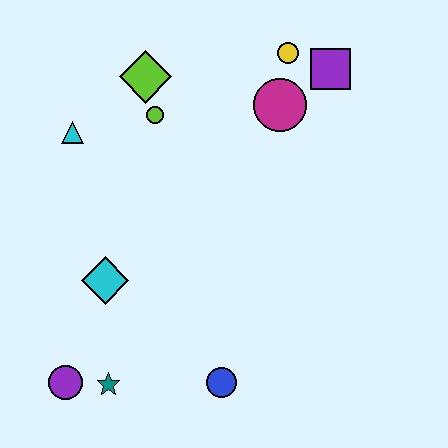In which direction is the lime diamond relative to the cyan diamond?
The lime diamond is above the cyan diamond.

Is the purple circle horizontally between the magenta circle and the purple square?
No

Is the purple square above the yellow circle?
No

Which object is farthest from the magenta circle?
The purple circle is farthest from the magenta circle.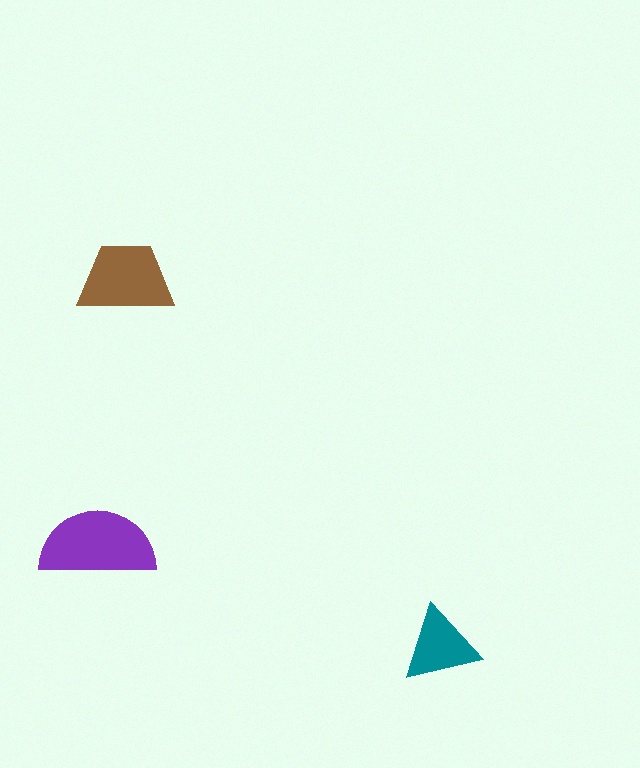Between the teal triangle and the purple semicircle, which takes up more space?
The purple semicircle.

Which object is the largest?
The purple semicircle.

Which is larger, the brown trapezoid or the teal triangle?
The brown trapezoid.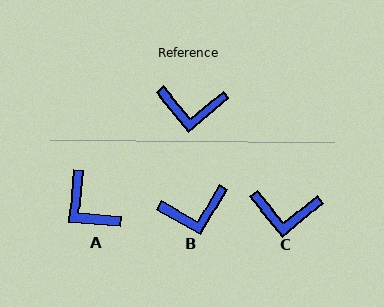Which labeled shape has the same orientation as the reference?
C.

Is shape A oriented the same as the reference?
No, it is off by about 45 degrees.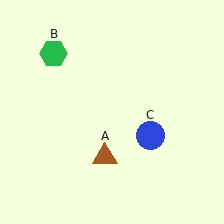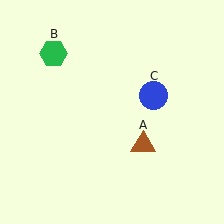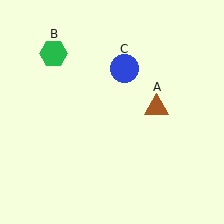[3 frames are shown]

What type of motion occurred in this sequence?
The brown triangle (object A), blue circle (object C) rotated counterclockwise around the center of the scene.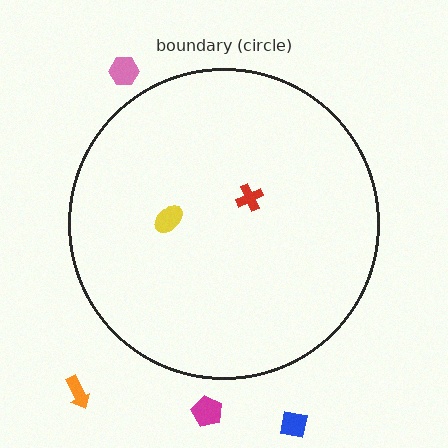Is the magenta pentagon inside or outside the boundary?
Outside.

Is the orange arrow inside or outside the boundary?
Outside.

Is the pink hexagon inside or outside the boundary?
Outside.